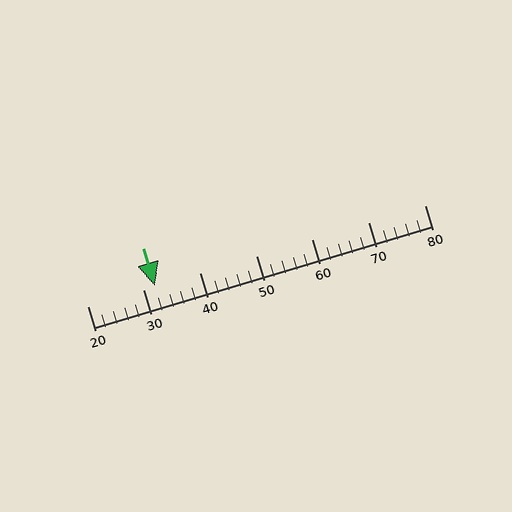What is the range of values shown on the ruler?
The ruler shows values from 20 to 80.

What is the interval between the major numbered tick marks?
The major tick marks are spaced 10 units apart.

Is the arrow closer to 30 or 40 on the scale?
The arrow is closer to 30.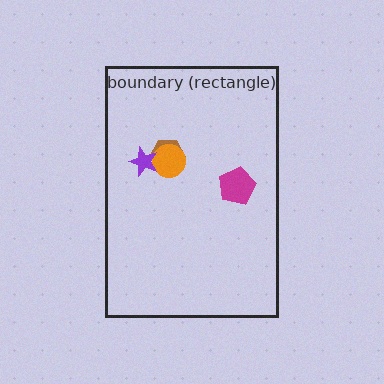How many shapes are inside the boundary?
4 inside, 0 outside.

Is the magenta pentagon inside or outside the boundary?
Inside.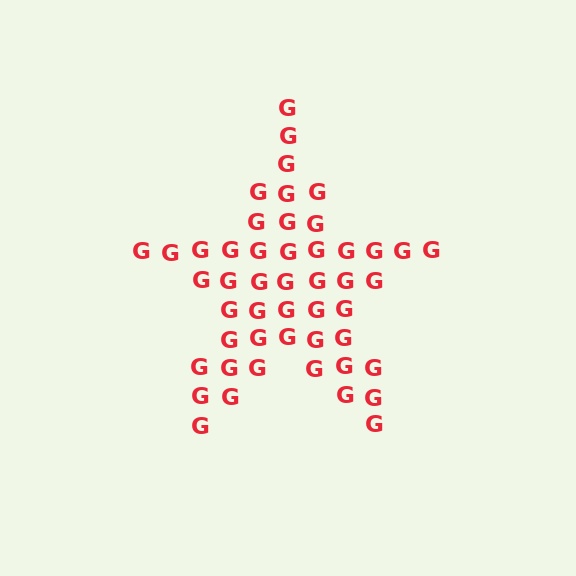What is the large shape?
The large shape is a star.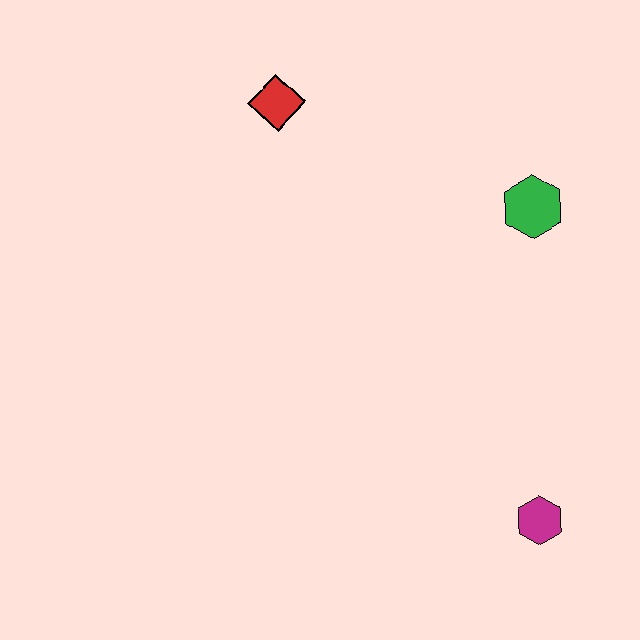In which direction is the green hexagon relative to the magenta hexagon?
The green hexagon is above the magenta hexagon.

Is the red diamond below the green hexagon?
No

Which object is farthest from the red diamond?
The magenta hexagon is farthest from the red diamond.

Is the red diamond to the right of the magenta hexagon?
No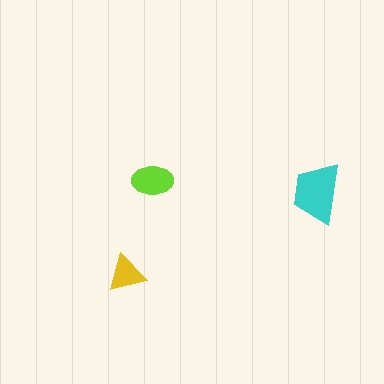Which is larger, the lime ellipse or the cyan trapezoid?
The cyan trapezoid.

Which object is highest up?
The lime ellipse is topmost.